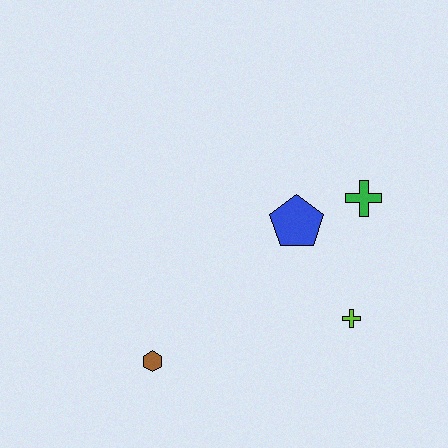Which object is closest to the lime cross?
The blue pentagon is closest to the lime cross.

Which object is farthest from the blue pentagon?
The brown hexagon is farthest from the blue pentagon.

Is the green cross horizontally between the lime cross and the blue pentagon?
No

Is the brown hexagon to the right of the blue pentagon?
No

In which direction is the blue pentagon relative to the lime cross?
The blue pentagon is above the lime cross.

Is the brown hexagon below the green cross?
Yes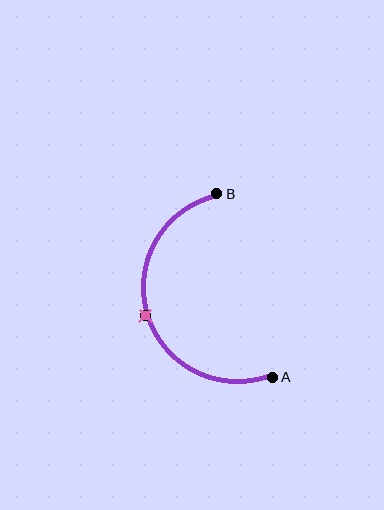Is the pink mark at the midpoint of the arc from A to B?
Yes. The pink mark lies on the arc at equal arc-length from both A and B — it is the arc midpoint.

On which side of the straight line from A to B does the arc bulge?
The arc bulges to the left of the straight line connecting A and B.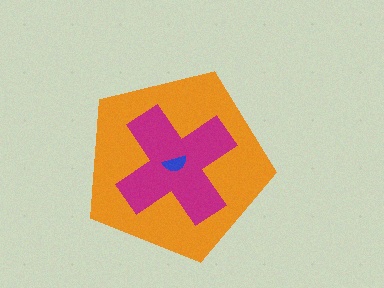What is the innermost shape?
The blue semicircle.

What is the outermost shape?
The orange pentagon.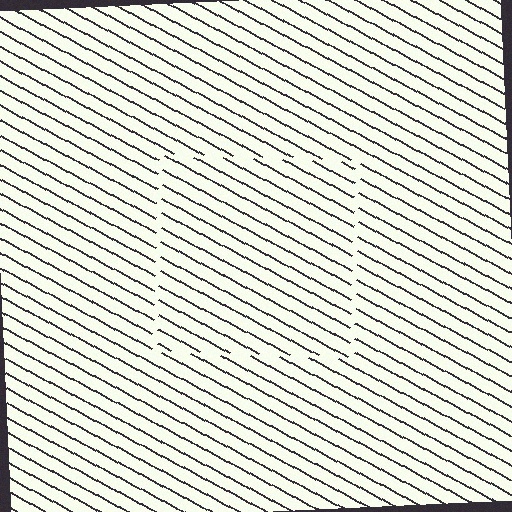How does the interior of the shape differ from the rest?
The interior of the shape contains the same grating, shifted by half a period — the contour is defined by the phase discontinuity where line-ends from the inner and outer gratings abut.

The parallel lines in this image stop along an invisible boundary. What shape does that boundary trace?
An illusory square. The interior of the shape contains the same grating, shifted by half a period — the contour is defined by the phase discontinuity where line-ends from the inner and outer gratings abut.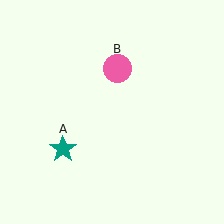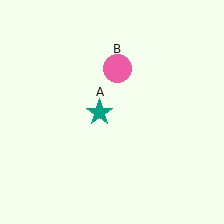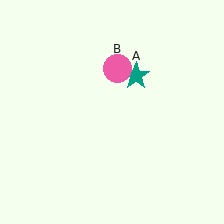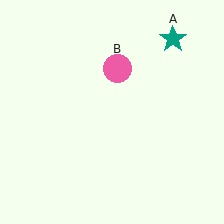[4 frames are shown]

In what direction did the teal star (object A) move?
The teal star (object A) moved up and to the right.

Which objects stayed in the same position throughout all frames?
Pink circle (object B) remained stationary.